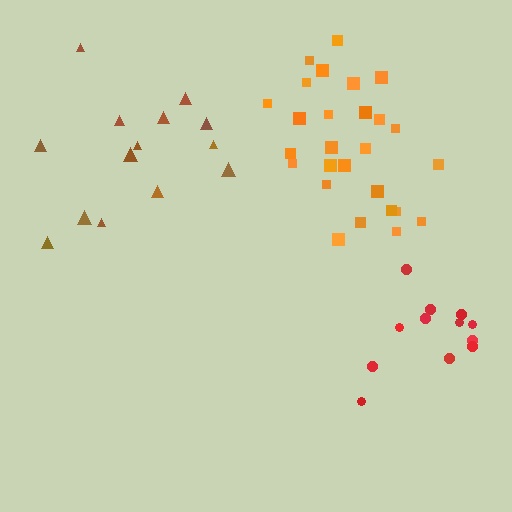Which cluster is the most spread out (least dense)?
Brown.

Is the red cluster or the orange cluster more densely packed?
Red.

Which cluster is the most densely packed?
Red.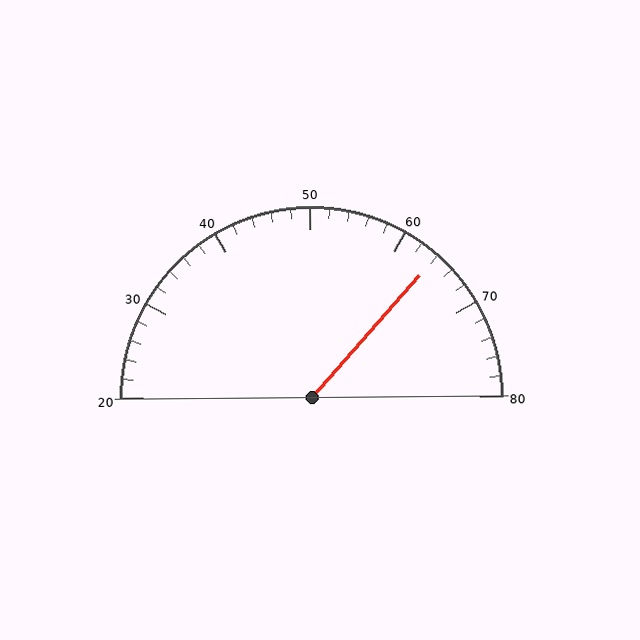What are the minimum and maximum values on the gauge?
The gauge ranges from 20 to 80.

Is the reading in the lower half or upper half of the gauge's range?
The reading is in the upper half of the range (20 to 80).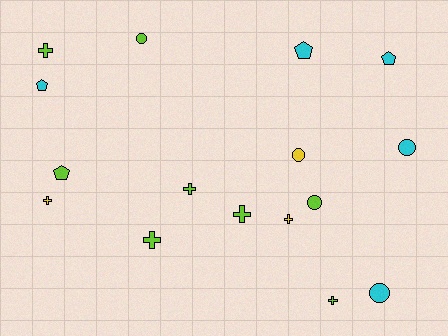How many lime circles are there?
There are 2 lime circles.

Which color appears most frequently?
Lime, with 8 objects.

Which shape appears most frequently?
Cross, with 7 objects.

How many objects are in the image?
There are 16 objects.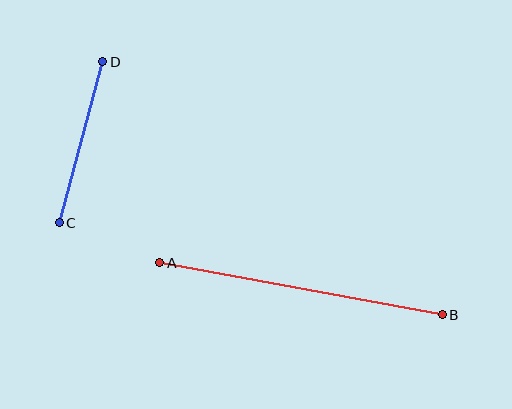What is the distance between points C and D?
The distance is approximately 167 pixels.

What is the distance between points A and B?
The distance is approximately 287 pixels.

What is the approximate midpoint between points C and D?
The midpoint is at approximately (81, 142) pixels.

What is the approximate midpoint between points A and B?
The midpoint is at approximately (301, 289) pixels.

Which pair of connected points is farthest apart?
Points A and B are farthest apart.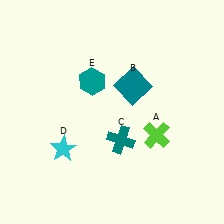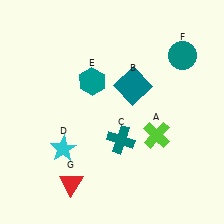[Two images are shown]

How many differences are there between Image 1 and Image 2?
There are 2 differences between the two images.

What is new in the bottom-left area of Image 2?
A red triangle (G) was added in the bottom-left area of Image 2.